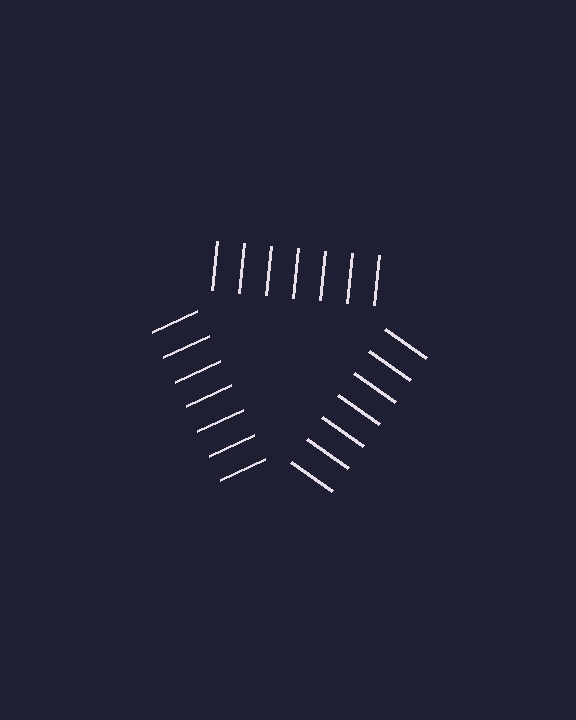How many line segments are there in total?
21 — 7 along each of the 3 edges.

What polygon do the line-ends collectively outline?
An illusory triangle — the line segments terminate on its edges but no continuous stroke is drawn.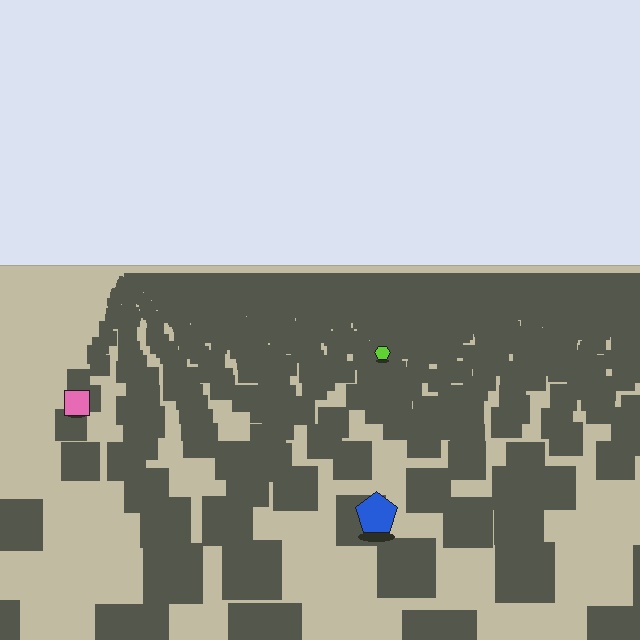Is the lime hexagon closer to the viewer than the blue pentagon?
No. The blue pentagon is closer — you can tell from the texture gradient: the ground texture is coarser near it.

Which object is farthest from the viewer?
The lime hexagon is farthest from the viewer. It appears smaller and the ground texture around it is denser.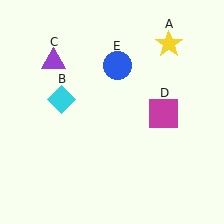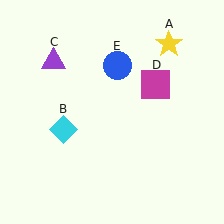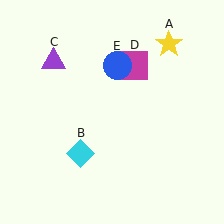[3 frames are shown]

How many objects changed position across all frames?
2 objects changed position: cyan diamond (object B), magenta square (object D).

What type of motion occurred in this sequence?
The cyan diamond (object B), magenta square (object D) rotated counterclockwise around the center of the scene.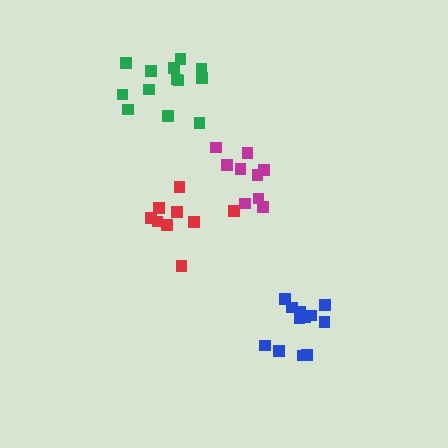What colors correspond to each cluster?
The clusters are colored: red, blue, magenta, green.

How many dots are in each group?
Group 1: 9 dots, Group 2: 12 dots, Group 3: 9 dots, Group 4: 13 dots (43 total).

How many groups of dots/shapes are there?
There are 4 groups.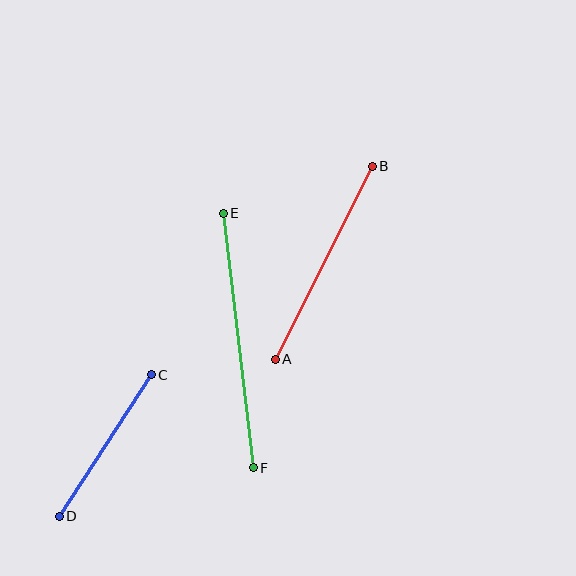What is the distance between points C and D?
The distance is approximately 169 pixels.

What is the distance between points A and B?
The distance is approximately 216 pixels.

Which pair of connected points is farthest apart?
Points E and F are farthest apart.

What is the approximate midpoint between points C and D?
The midpoint is at approximately (105, 445) pixels.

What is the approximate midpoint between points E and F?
The midpoint is at approximately (238, 340) pixels.